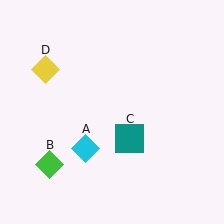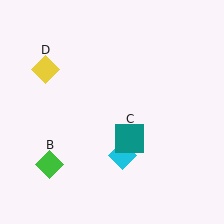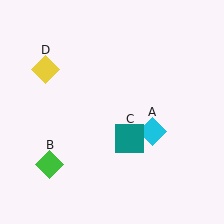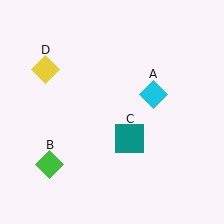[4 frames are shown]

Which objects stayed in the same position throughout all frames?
Green diamond (object B) and teal square (object C) and yellow diamond (object D) remained stationary.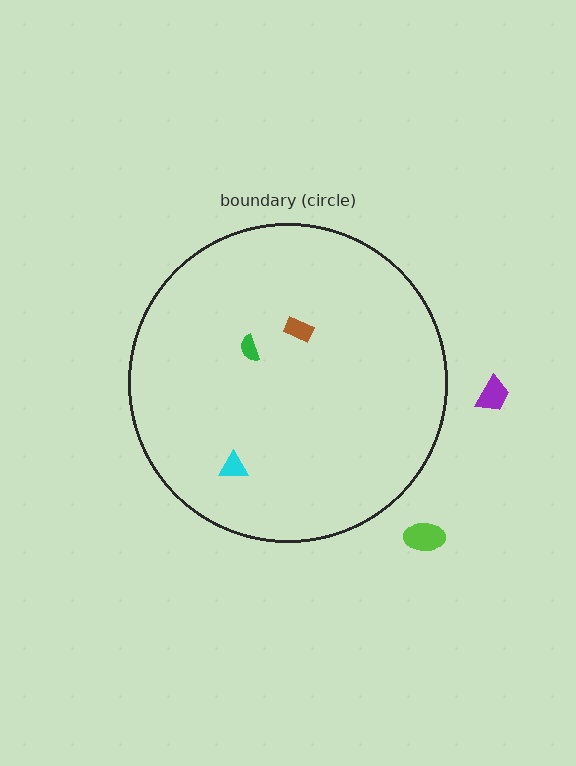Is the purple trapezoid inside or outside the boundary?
Outside.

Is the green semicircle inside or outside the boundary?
Inside.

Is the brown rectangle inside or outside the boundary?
Inside.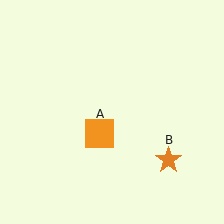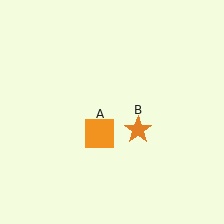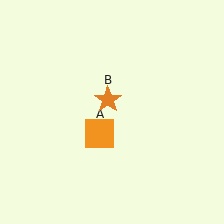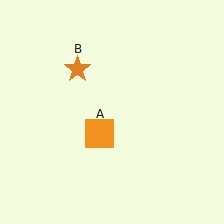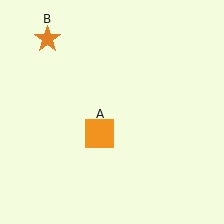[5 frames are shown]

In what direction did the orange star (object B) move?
The orange star (object B) moved up and to the left.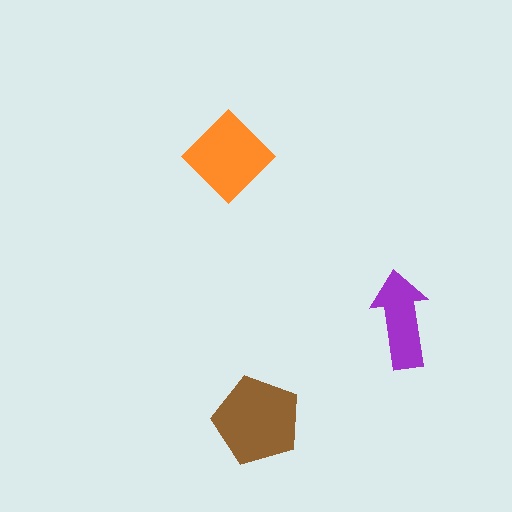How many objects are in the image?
There are 3 objects in the image.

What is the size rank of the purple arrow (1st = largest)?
3rd.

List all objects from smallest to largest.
The purple arrow, the orange diamond, the brown pentagon.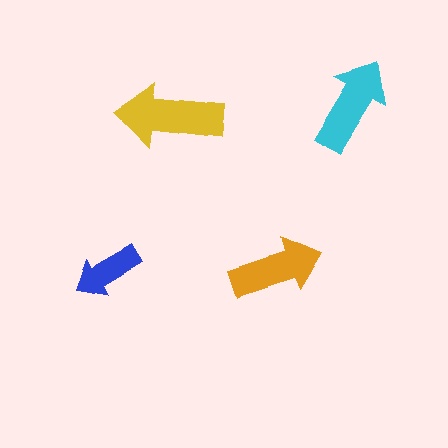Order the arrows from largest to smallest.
the yellow one, the cyan one, the orange one, the blue one.